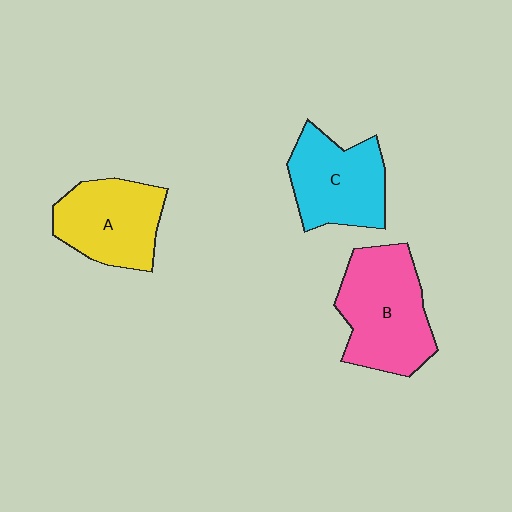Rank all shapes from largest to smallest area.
From largest to smallest: B (pink), A (yellow), C (cyan).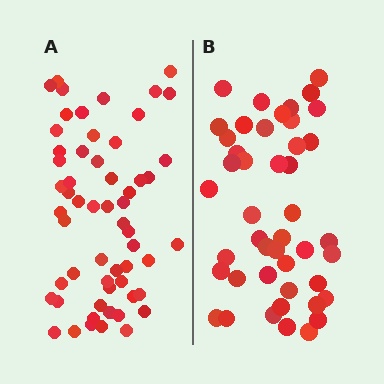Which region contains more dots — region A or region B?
Region A (the left region) has more dots.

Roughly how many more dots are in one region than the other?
Region A has approximately 15 more dots than region B.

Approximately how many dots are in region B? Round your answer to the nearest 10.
About 40 dots. (The exact count is 45, which rounds to 40.)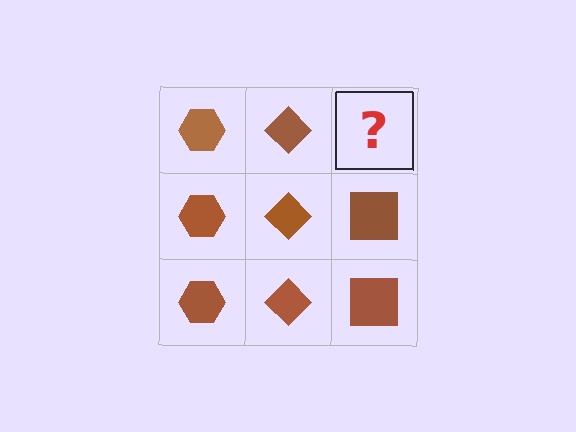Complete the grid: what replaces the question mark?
The question mark should be replaced with a brown square.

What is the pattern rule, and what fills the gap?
The rule is that each column has a consistent shape. The gap should be filled with a brown square.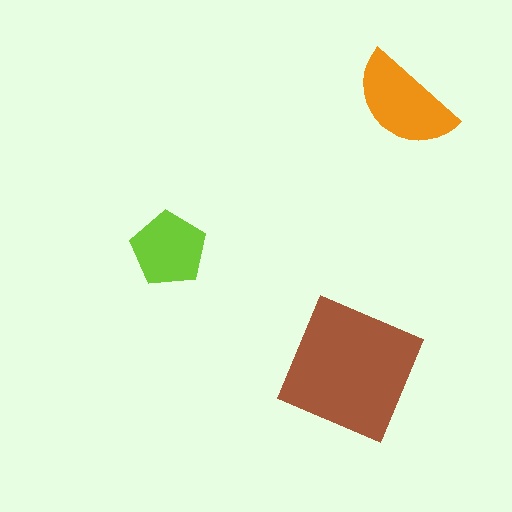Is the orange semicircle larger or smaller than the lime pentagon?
Larger.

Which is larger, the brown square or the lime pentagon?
The brown square.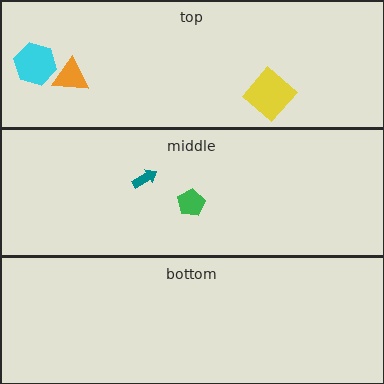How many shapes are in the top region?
3.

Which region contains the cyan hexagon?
The top region.